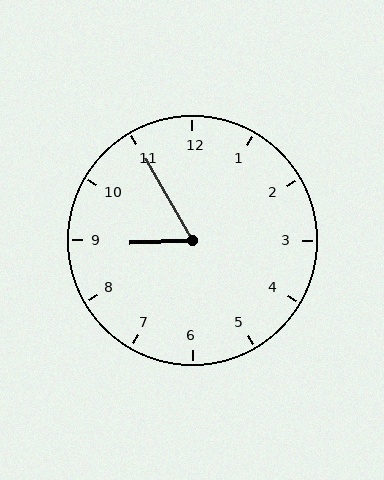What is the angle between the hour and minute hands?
Approximately 62 degrees.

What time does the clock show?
8:55.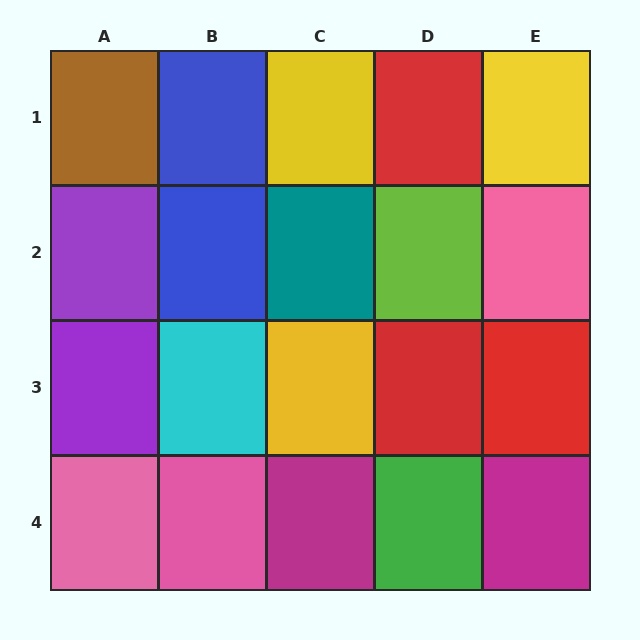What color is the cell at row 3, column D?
Red.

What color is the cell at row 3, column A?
Purple.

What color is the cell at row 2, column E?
Pink.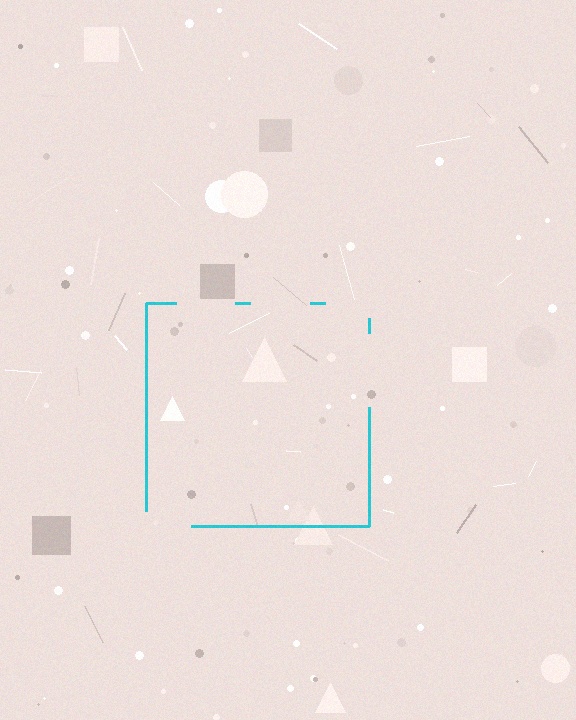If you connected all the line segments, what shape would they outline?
They would outline a square.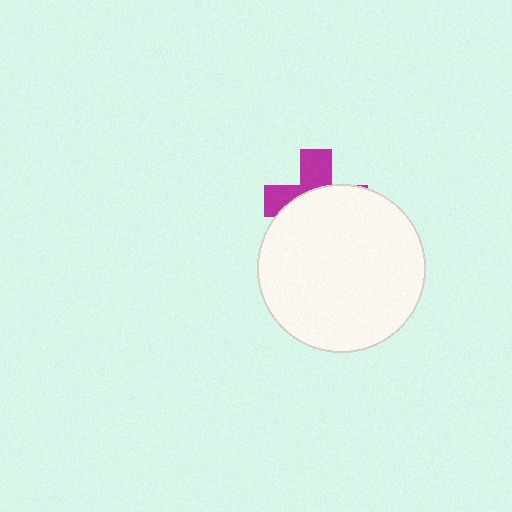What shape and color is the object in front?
The object in front is a white circle.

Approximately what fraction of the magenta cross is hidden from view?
Roughly 63% of the magenta cross is hidden behind the white circle.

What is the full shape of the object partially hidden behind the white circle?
The partially hidden object is a magenta cross.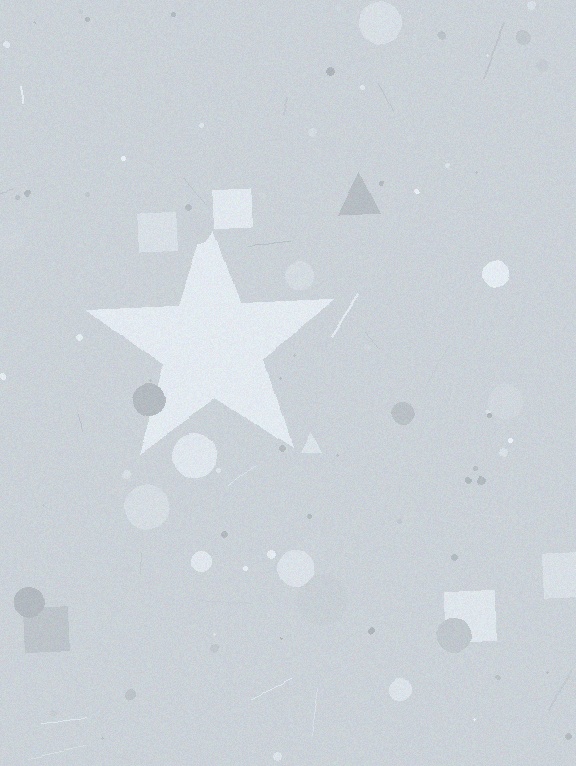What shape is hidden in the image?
A star is hidden in the image.